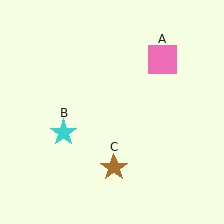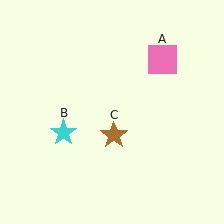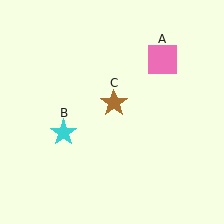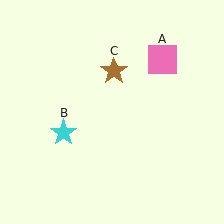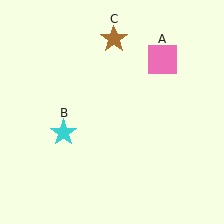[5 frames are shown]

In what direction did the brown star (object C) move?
The brown star (object C) moved up.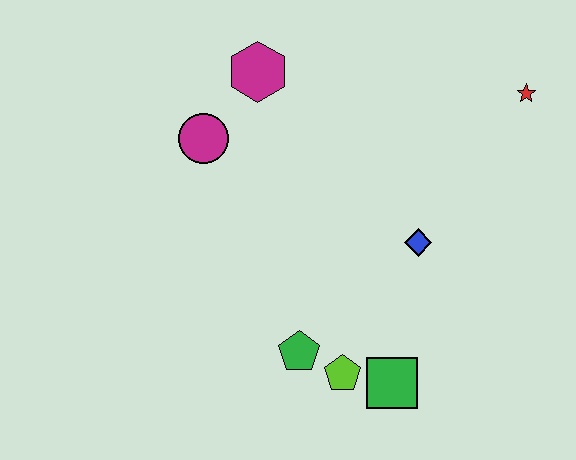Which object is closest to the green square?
The lime pentagon is closest to the green square.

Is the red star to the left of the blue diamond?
No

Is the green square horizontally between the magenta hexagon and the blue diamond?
Yes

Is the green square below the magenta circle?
Yes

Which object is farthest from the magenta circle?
The red star is farthest from the magenta circle.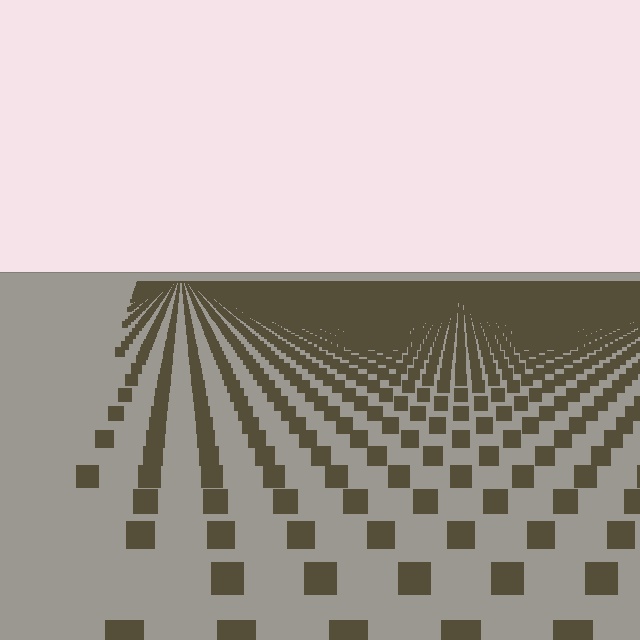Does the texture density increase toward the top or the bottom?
Density increases toward the top.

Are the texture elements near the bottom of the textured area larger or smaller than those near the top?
Larger. Near the bottom, elements are closer to the viewer and appear at a bigger on-screen size.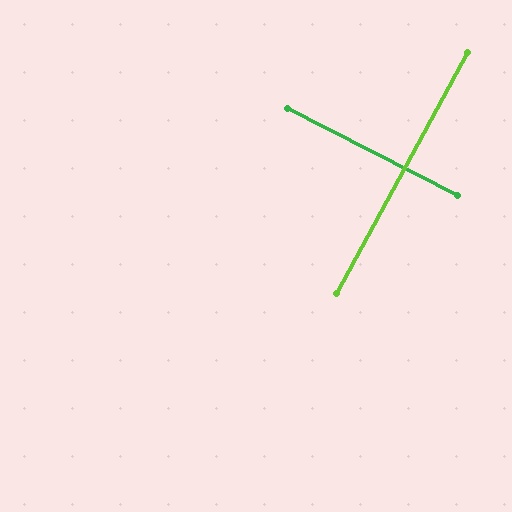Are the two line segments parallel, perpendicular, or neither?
Perpendicular — they meet at approximately 89°.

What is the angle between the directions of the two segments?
Approximately 89 degrees.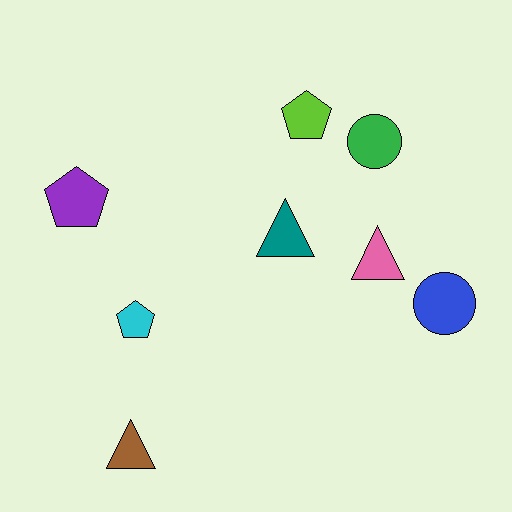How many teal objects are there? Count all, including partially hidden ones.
There is 1 teal object.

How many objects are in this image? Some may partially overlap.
There are 8 objects.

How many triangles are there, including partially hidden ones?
There are 3 triangles.